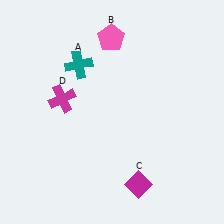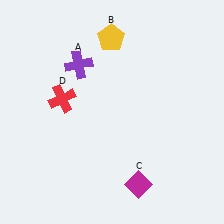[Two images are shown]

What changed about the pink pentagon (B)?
In Image 1, B is pink. In Image 2, it changed to yellow.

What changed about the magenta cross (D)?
In Image 1, D is magenta. In Image 2, it changed to red.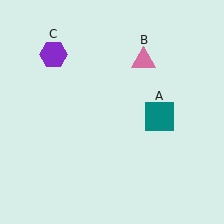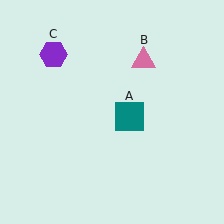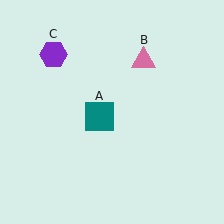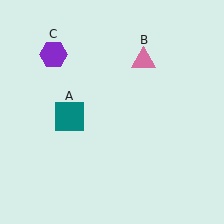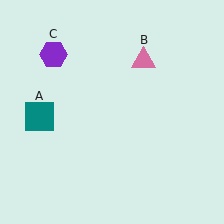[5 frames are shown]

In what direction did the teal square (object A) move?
The teal square (object A) moved left.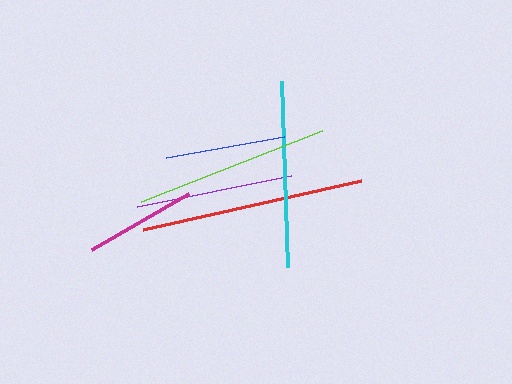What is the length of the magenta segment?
The magenta segment is approximately 112 pixels long.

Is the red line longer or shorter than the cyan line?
The red line is longer than the cyan line.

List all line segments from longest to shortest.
From longest to shortest: red, lime, cyan, purple, blue, magenta.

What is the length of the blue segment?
The blue segment is approximately 119 pixels long.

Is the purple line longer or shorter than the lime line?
The lime line is longer than the purple line.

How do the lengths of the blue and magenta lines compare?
The blue and magenta lines are approximately the same length.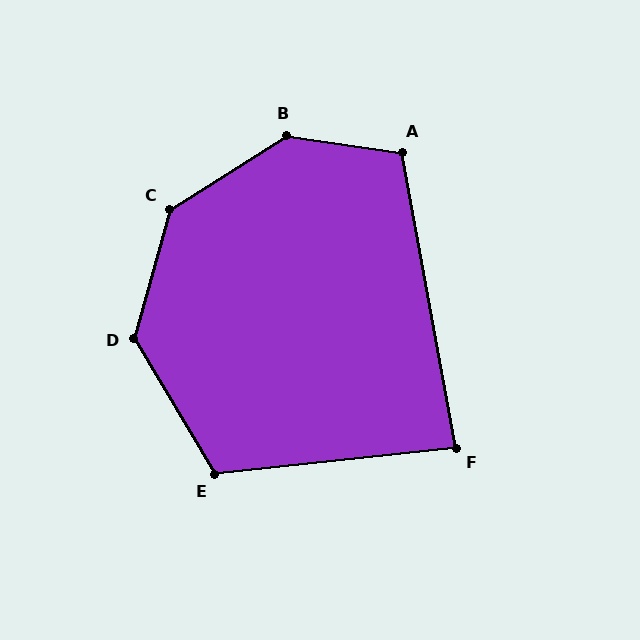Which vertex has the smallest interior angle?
F, at approximately 86 degrees.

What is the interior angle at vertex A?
Approximately 108 degrees (obtuse).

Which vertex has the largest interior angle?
B, at approximately 140 degrees.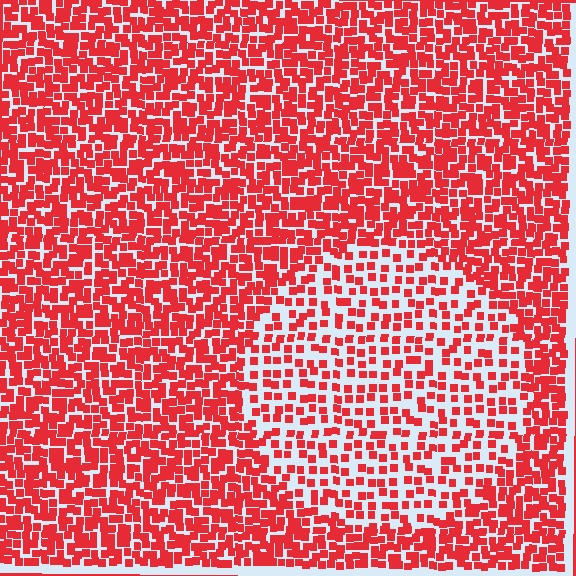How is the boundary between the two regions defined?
The boundary is defined by a change in element density (approximately 2.0x ratio). All elements are the same color, size, and shape.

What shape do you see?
I see a circle.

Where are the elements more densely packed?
The elements are more densely packed outside the circle boundary.